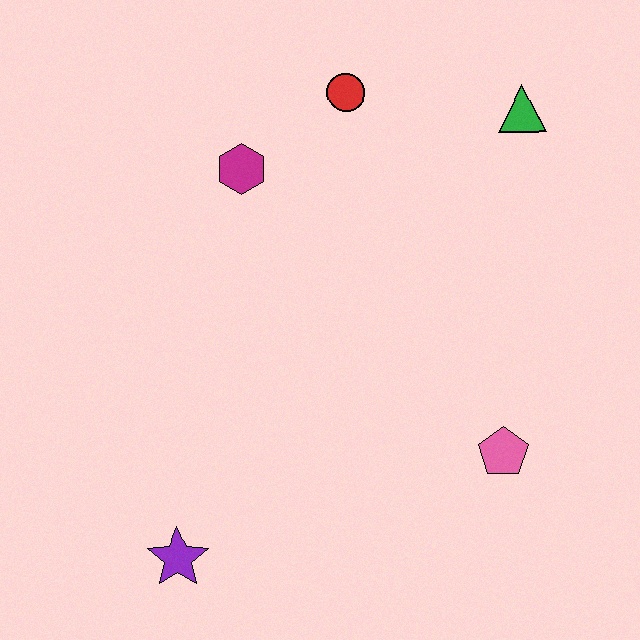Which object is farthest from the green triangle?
The purple star is farthest from the green triangle.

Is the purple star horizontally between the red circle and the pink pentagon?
No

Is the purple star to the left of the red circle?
Yes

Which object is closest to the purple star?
The pink pentagon is closest to the purple star.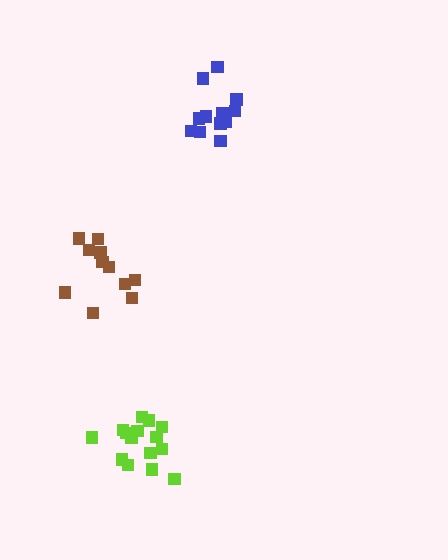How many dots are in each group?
Group 1: 15 dots, Group 2: 12 dots, Group 3: 11 dots (38 total).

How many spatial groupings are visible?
There are 3 spatial groupings.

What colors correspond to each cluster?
The clusters are colored: lime, blue, brown.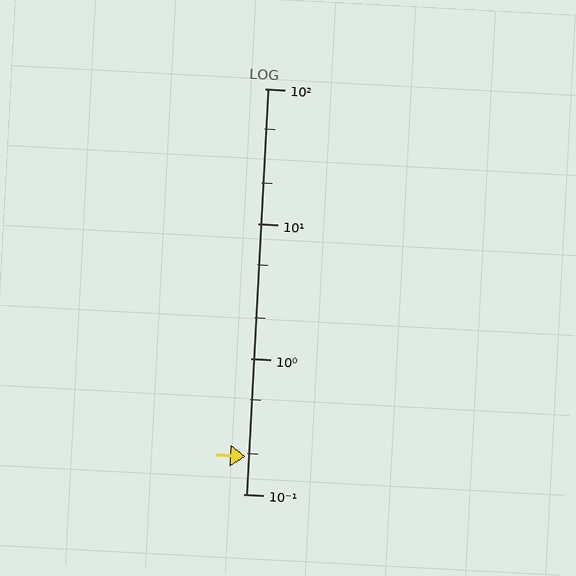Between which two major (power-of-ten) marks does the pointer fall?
The pointer is between 0.1 and 1.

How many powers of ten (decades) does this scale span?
The scale spans 3 decades, from 0.1 to 100.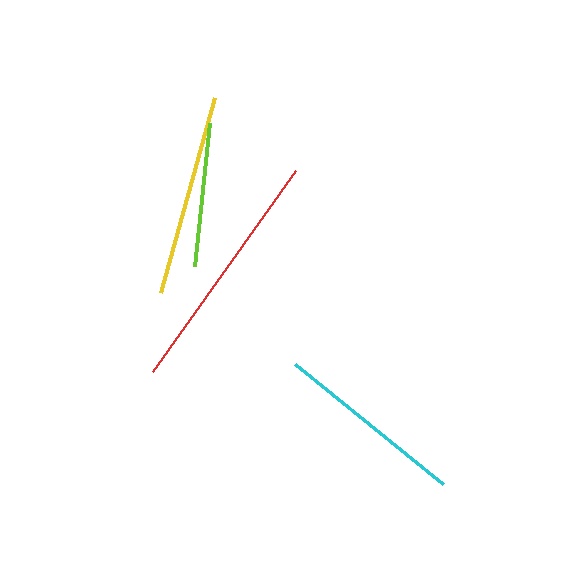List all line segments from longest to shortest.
From longest to shortest: red, yellow, cyan, lime.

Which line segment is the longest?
The red line is the longest at approximately 246 pixels.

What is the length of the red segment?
The red segment is approximately 246 pixels long.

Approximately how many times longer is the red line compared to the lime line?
The red line is approximately 1.7 times the length of the lime line.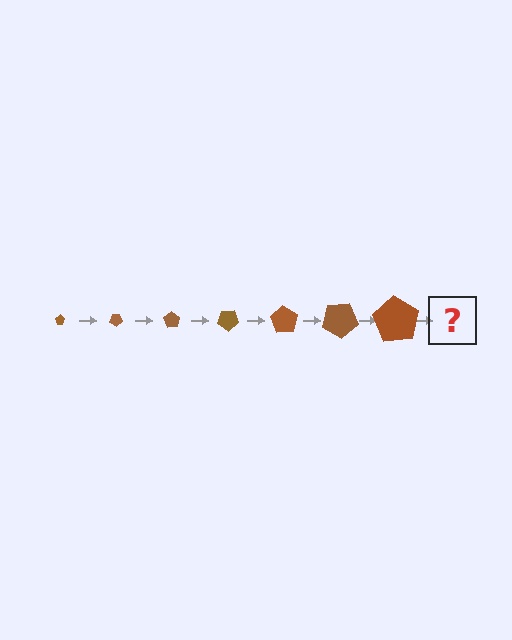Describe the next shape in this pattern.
It should be a pentagon, larger than the previous one and rotated 245 degrees from the start.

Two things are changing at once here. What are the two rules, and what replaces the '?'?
The two rules are that the pentagon grows larger each step and it rotates 35 degrees each step. The '?' should be a pentagon, larger than the previous one and rotated 245 degrees from the start.